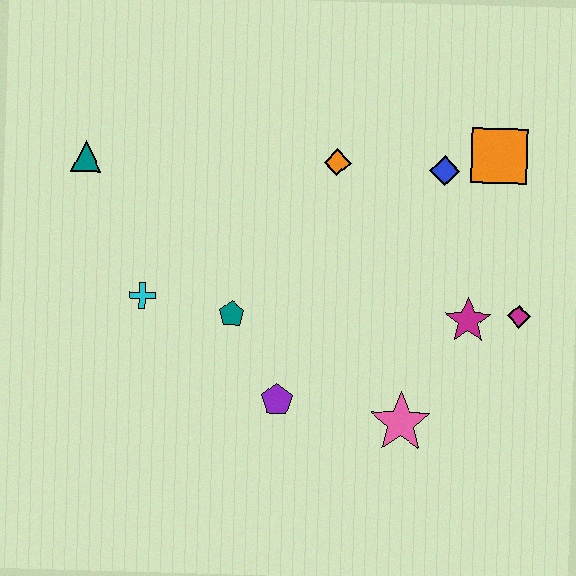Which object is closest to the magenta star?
The magenta diamond is closest to the magenta star.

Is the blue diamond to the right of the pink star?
Yes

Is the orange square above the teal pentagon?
Yes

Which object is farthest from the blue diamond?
The teal triangle is farthest from the blue diamond.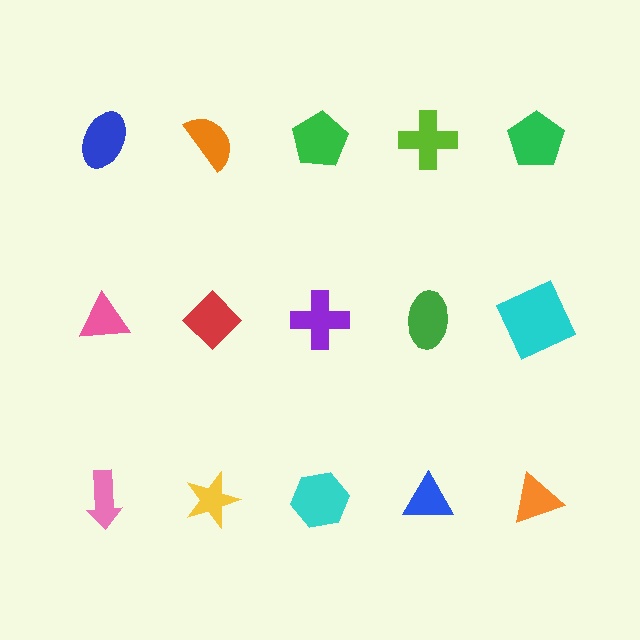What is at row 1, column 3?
A green pentagon.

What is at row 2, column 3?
A purple cross.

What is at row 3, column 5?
An orange triangle.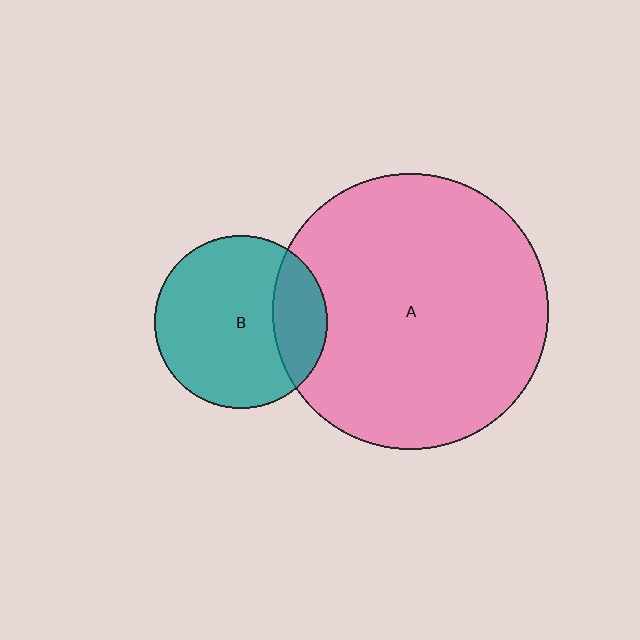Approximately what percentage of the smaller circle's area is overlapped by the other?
Approximately 20%.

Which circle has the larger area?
Circle A (pink).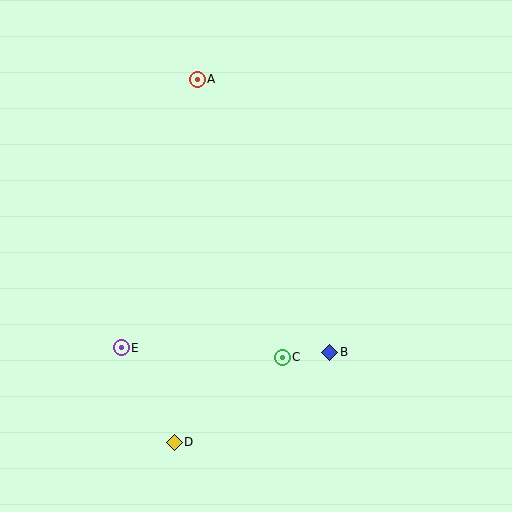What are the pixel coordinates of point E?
Point E is at (121, 348).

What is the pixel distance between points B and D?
The distance between B and D is 180 pixels.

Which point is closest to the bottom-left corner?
Point D is closest to the bottom-left corner.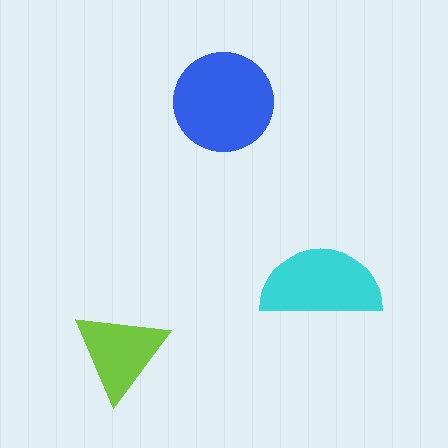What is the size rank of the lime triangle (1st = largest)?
3rd.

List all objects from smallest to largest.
The lime triangle, the cyan semicircle, the blue circle.